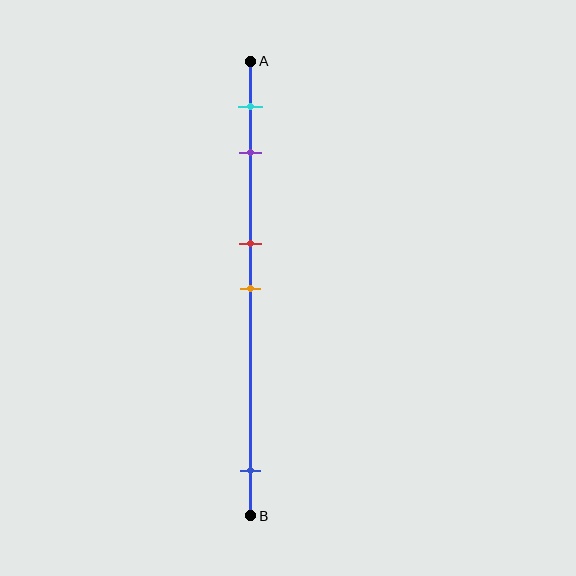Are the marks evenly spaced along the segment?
No, the marks are not evenly spaced.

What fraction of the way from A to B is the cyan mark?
The cyan mark is approximately 10% (0.1) of the way from A to B.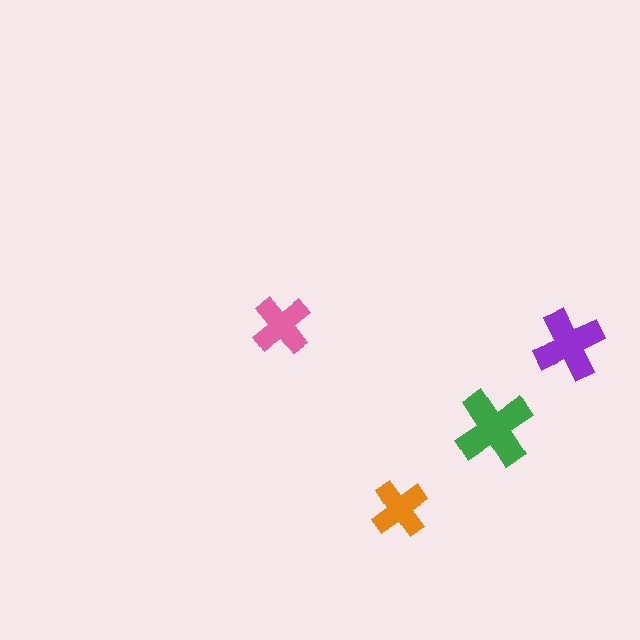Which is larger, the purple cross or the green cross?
The green one.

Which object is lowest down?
The orange cross is bottommost.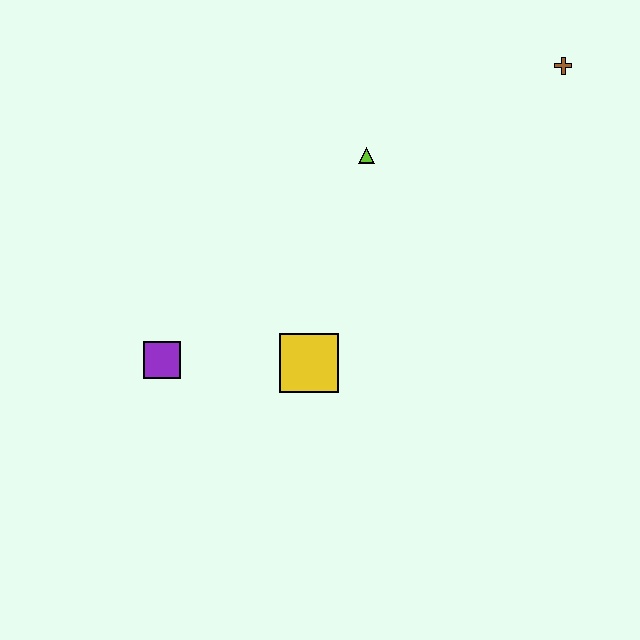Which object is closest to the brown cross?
The lime triangle is closest to the brown cross.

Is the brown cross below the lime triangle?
No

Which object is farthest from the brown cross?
The purple square is farthest from the brown cross.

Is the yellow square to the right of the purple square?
Yes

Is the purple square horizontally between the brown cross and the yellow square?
No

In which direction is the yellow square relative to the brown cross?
The yellow square is below the brown cross.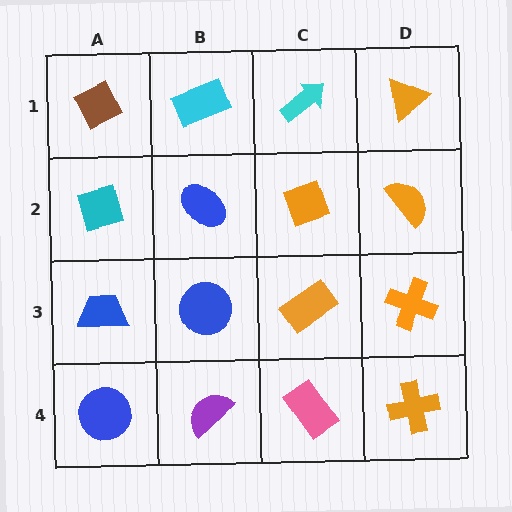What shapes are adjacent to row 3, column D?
An orange semicircle (row 2, column D), an orange cross (row 4, column D), an orange rectangle (row 3, column C).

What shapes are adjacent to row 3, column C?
An orange diamond (row 2, column C), a pink rectangle (row 4, column C), a blue circle (row 3, column B), an orange cross (row 3, column D).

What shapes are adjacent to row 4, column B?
A blue circle (row 3, column B), a blue circle (row 4, column A), a pink rectangle (row 4, column C).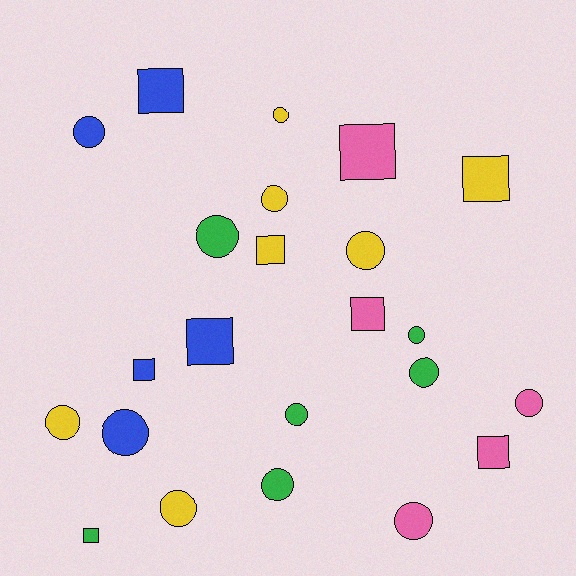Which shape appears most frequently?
Circle, with 14 objects.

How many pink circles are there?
There are 2 pink circles.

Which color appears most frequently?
Yellow, with 7 objects.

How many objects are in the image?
There are 23 objects.